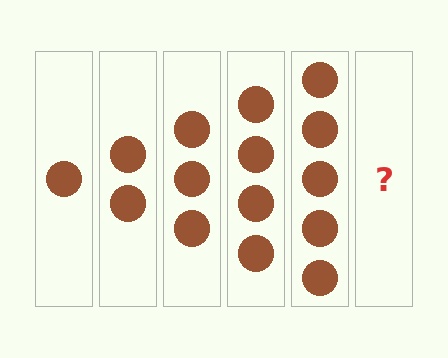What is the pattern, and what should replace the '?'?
The pattern is that each step adds one more circle. The '?' should be 6 circles.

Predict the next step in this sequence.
The next step is 6 circles.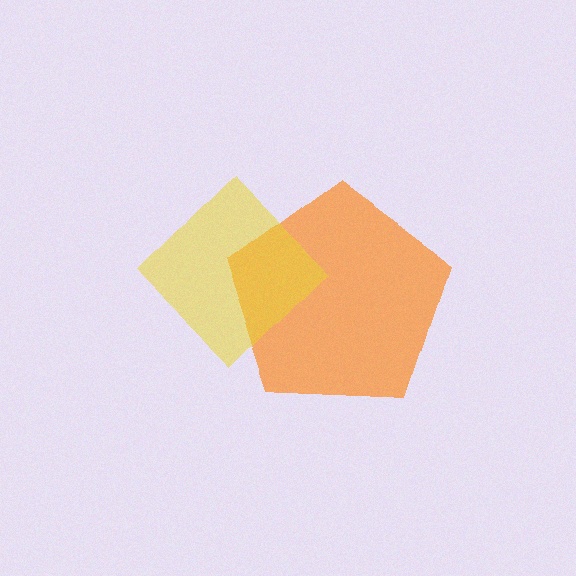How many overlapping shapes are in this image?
There are 2 overlapping shapes in the image.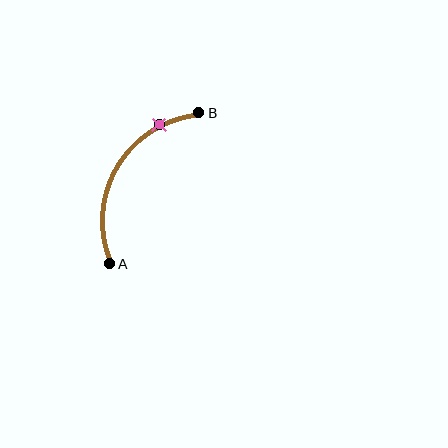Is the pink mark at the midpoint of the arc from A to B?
No. The pink mark lies on the arc but is closer to endpoint B. The arc midpoint would be at the point on the curve equidistant along the arc from both A and B.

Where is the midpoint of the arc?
The arc midpoint is the point on the curve farthest from the straight line joining A and B. It sits to the left of that line.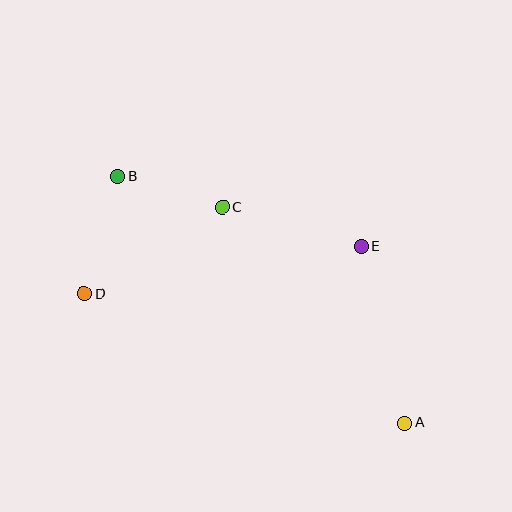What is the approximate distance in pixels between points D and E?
The distance between D and E is approximately 281 pixels.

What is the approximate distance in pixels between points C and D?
The distance between C and D is approximately 163 pixels.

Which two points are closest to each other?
Points B and C are closest to each other.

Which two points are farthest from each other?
Points A and B are farthest from each other.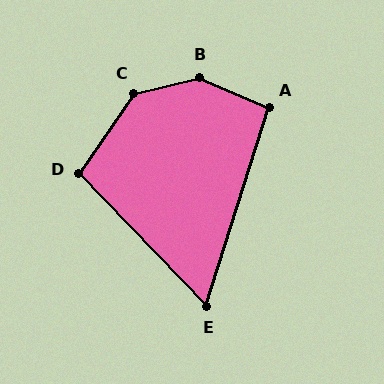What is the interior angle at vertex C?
Approximately 138 degrees (obtuse).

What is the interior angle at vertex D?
Approximately 102 degrees (obtuse).